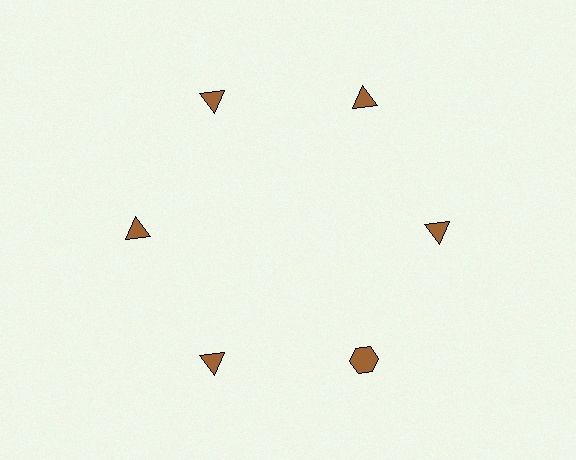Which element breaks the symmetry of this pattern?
The brown hexagon at roughly the 5 o'clock position breaks the symmetry. All other shapes are brown triangles.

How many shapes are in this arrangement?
There are 6 shapes arranged in a ring pattern.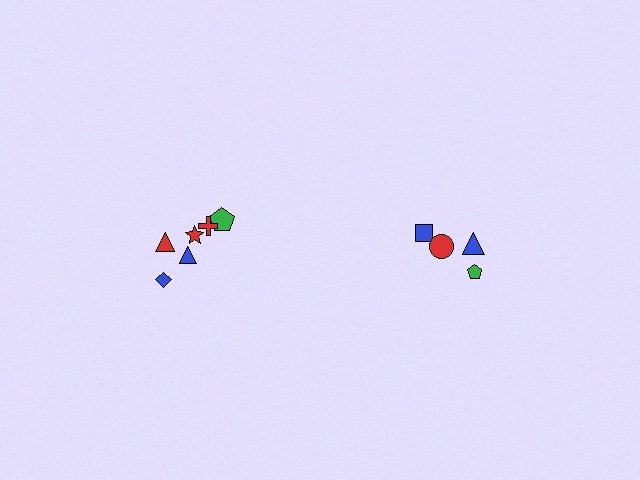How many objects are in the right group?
There are 4 objects.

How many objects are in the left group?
There are 6 objects.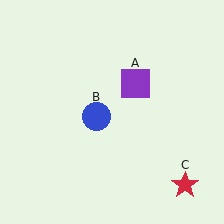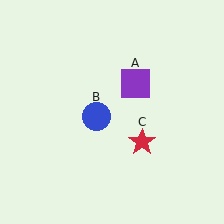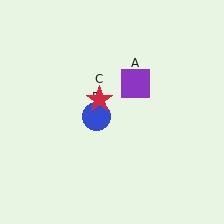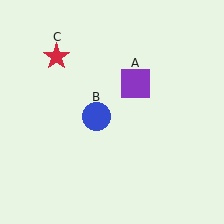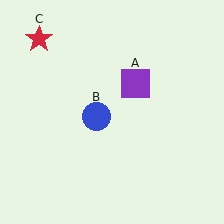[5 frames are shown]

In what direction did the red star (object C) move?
The red star (object C) moved up and to the left.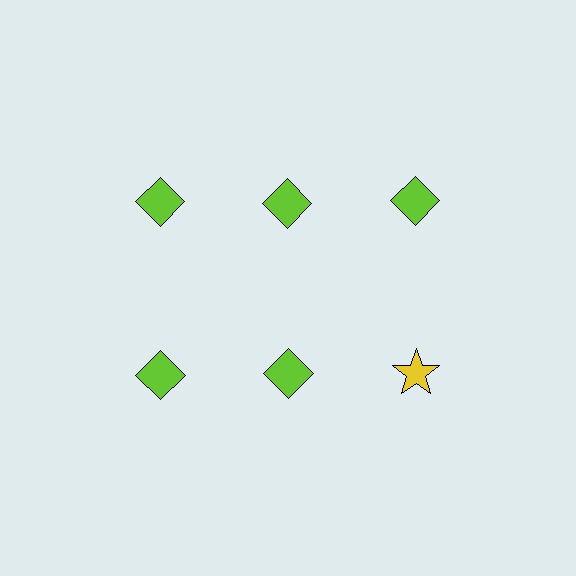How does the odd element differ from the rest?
It differs in both color (yellow instead of lime) and shape (star instead of diamond).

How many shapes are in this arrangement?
There are 6 shapes arranged in a grid pattern.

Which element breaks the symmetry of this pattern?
The yellow star in the second row, center column breaks the symmetry. All other shapes are lime diamonds.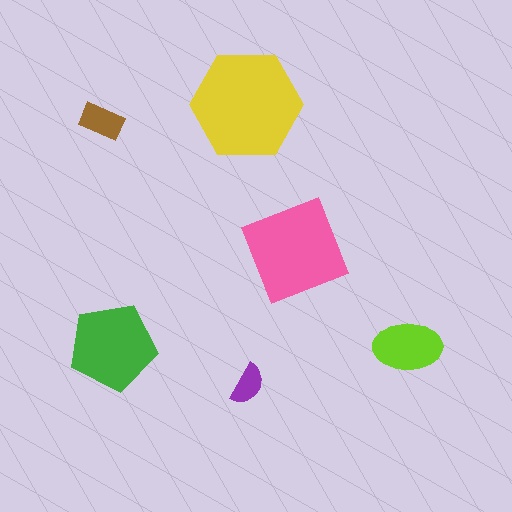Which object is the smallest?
The purple semicircle.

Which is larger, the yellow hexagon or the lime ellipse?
The yellow hexagon.